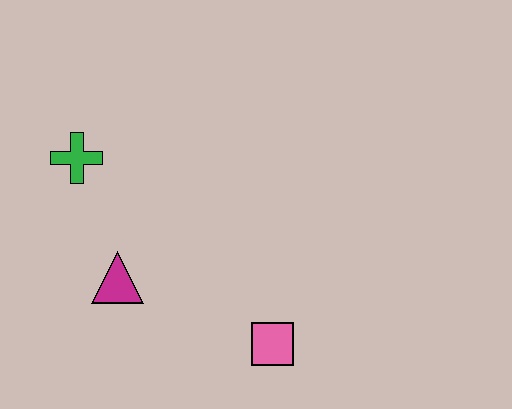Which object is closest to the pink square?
The magenta triangle is closest to the pink square.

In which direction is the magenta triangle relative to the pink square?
The magenta triangle is to the left of the pink square.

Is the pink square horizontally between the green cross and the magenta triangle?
No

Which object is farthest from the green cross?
The pink square is farthest from the green cross.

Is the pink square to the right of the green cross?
Yes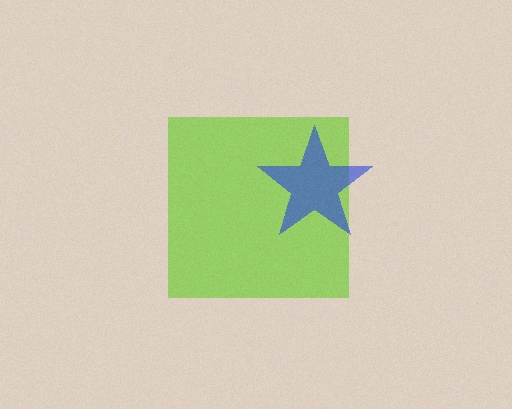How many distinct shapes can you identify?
There are 2 distinct shapes: a lime square, a blue star.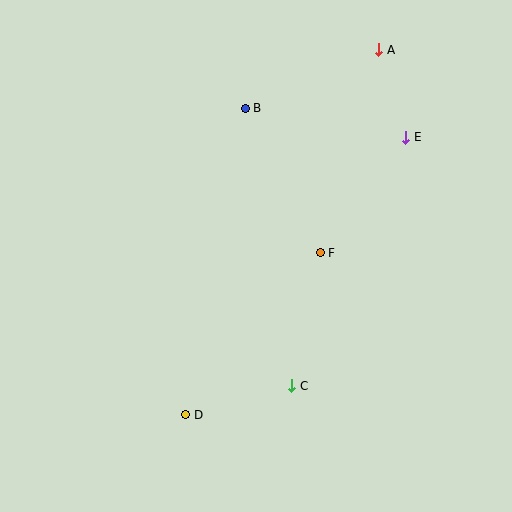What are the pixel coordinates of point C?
Point C is at (292, 386).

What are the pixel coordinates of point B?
Point B is at (245, 108).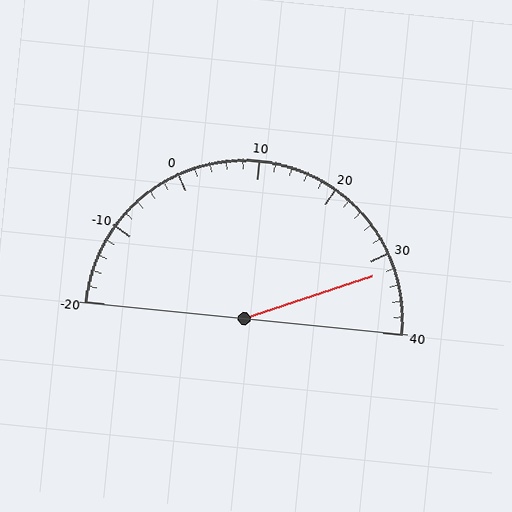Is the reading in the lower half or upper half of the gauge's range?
The reading is in the upper half of the range (-20 to 40).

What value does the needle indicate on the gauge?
The needle indicates approximately 32.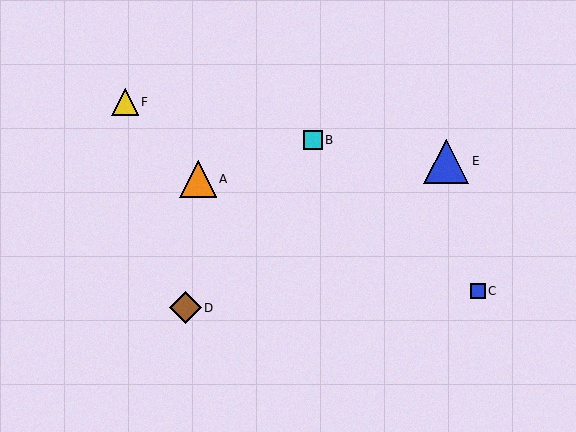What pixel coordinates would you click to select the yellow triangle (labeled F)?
Click at (125, 102) to select the yellow triangle F.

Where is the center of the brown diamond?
The center of the brown diamond is at (185, 308).